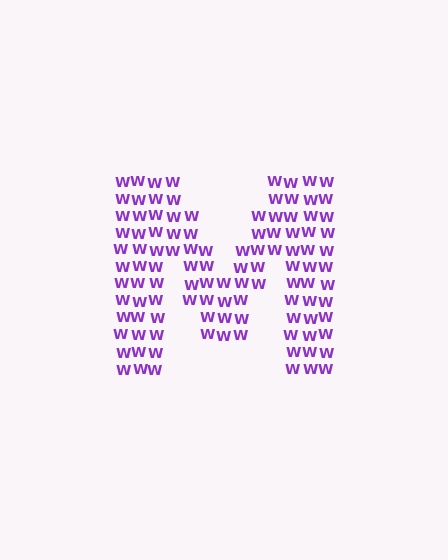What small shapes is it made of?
It is made of small letter W's.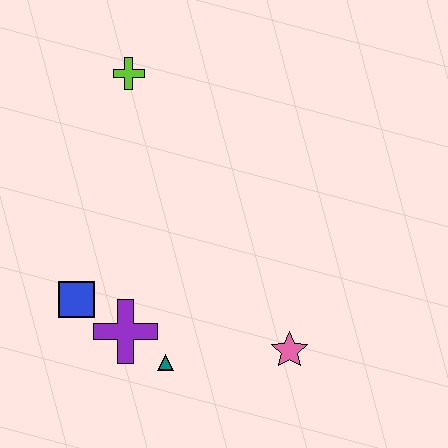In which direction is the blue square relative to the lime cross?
The blue square is below the lime cross.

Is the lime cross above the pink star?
Yes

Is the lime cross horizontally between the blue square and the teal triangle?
Yes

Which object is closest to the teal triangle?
The purple cross is closest to the teal triangle.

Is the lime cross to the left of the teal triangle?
Yes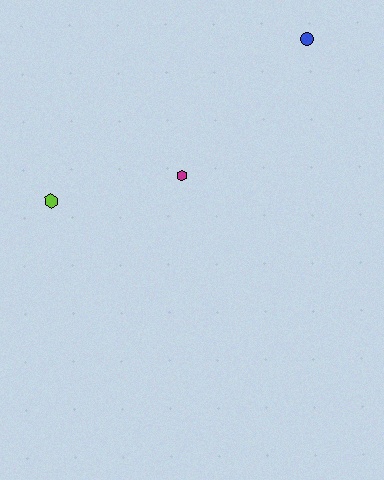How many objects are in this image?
There are 3 objects.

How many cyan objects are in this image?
There are no cyan objects.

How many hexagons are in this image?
There are 2 hexagons.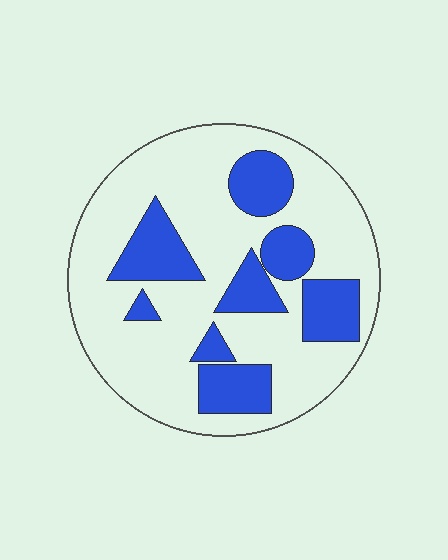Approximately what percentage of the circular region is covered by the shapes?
Approximately 30%.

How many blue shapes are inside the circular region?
8.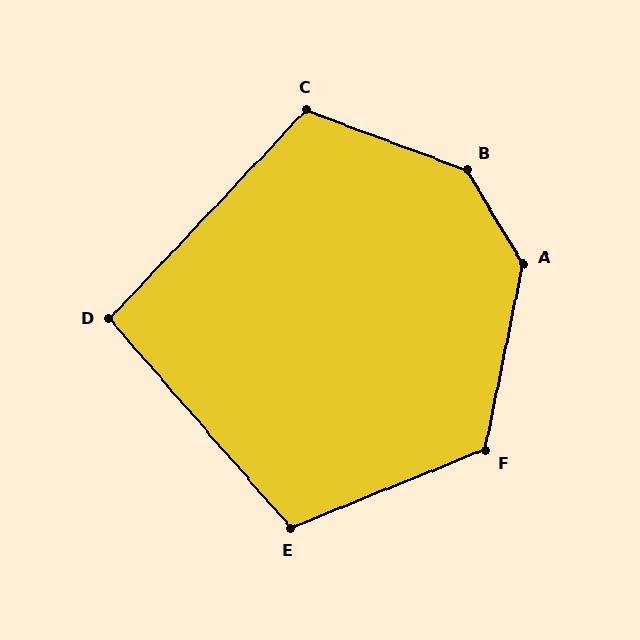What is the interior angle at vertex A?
Approximately 138 degrees (obtuse).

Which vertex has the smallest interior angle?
D, at approximately 96 degrees.